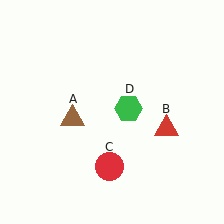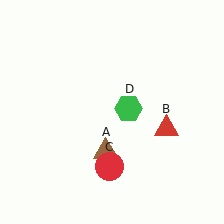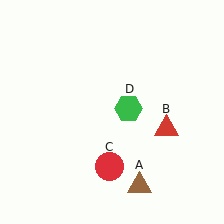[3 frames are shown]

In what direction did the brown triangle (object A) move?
The brown triangle (object A) moved down and to the right.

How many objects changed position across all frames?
1 object changed position: brown triangle (object A).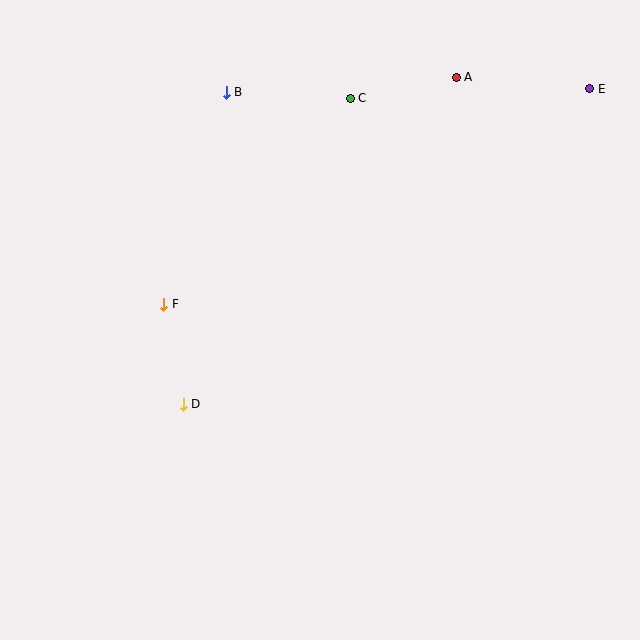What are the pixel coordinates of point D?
Point D is at (183, 404).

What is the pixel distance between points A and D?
The distance between A and D is 426 pixels.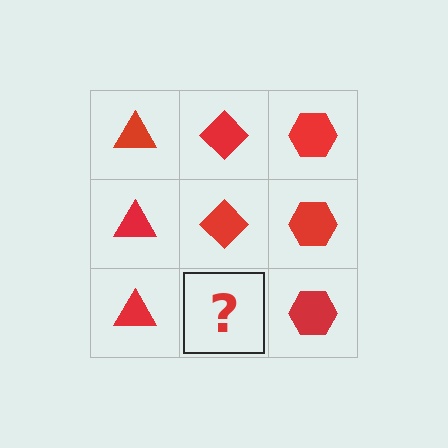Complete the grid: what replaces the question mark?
The question mark should be replaced with a red diamond.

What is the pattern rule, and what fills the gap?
The rule is that each column has a consistent shape. The gap should be filled with a red diamond.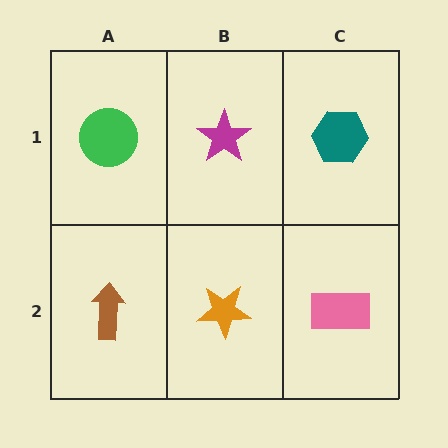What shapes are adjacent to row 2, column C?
A teal hexagon (row 1, column C), an orange star (row 2, column B).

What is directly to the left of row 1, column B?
A green circle.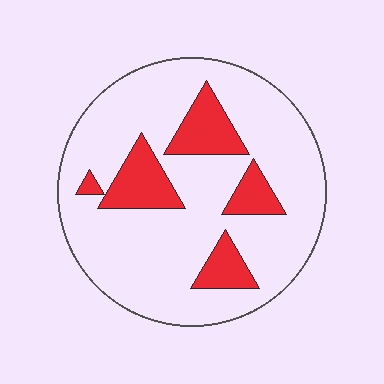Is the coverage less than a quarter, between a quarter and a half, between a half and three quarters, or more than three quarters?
Less than a quarter.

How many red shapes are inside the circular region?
5.